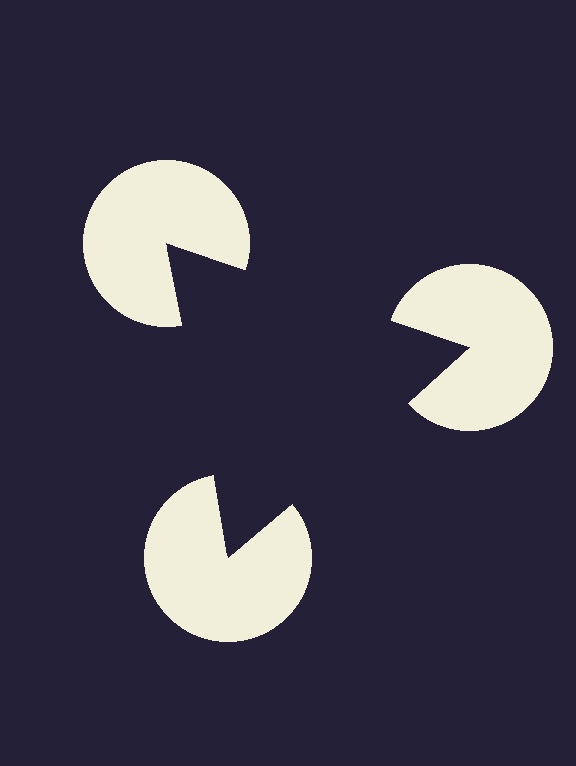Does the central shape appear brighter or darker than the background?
It typically appears slightly darker than the background, even though no actual brightness change is drawn.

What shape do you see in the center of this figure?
An illusory triangle — its edges are inferred from the aligned wedge cuts in the pac-man discs, not physically drawn.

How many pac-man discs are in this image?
There are 3 — one at each vertex of the illusory triangle.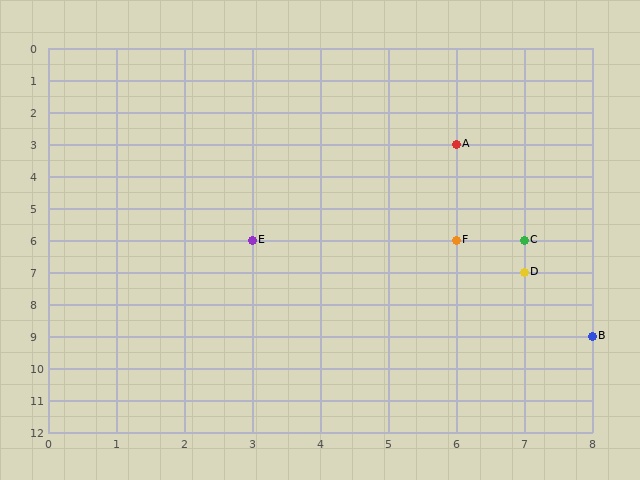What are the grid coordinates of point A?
Point A is at grid coordinates (6, 3).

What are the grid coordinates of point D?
Point D is at grid coordinates (7, 7).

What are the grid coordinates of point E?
Point E is at grid coordinates (3, 6).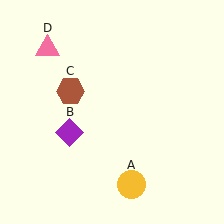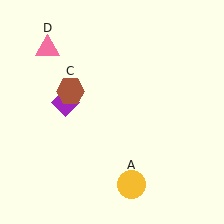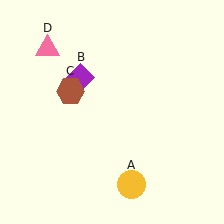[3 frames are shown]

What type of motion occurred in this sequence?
The purple diamond (object B) rotated clockwise around the center of the scene.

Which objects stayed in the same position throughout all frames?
Yellow circle (object A) and brown hexagon (object C) and pink triangle (object D) remained stationary.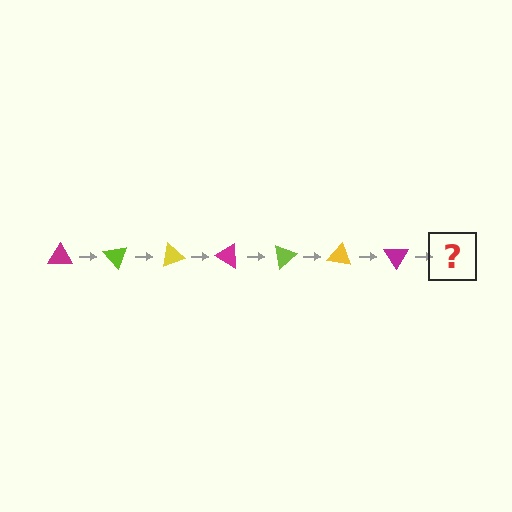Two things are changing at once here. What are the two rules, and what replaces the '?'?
The two rules are that it rotates 50 degrees each step and the color cycles through magenta, lime, and yellow. The '?' should be a lime triangle, rotated 350 degrees from the start.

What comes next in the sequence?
The next element should be a lime triangle, rotated 350 degrees from the start.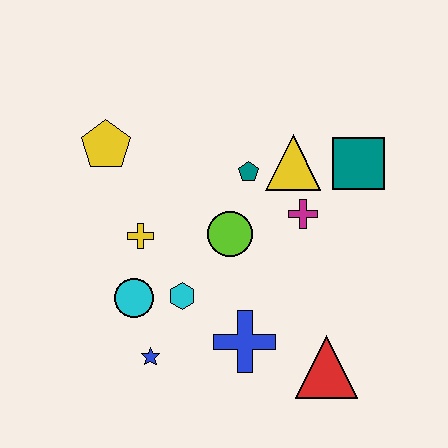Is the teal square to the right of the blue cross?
Yes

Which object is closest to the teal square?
The yellow triangle is closest to the teal square.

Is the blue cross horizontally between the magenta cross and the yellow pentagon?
Yes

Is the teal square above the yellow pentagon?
No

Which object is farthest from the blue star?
The teal square is farthest from the blue star.